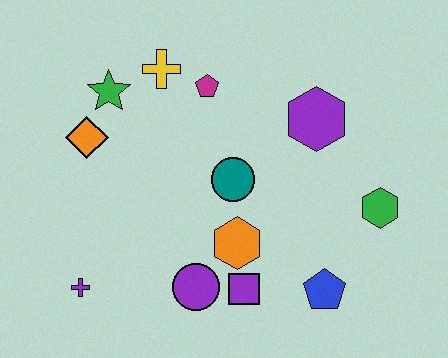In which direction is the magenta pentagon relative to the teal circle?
The magenta pentagon is above the teal circle.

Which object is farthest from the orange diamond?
The green hexagon is farthest from the orange diamond.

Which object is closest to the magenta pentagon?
The yellow cross is closest to the magenta pentagon.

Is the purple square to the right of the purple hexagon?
No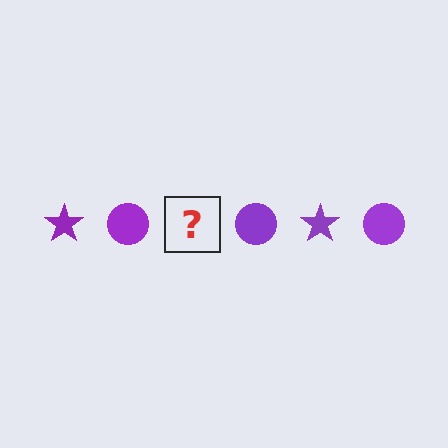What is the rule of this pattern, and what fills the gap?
The rule is that the pattern cycles through star, circle shapes in purple. The gap should be filled with a purple star.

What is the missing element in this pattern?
The missing element is a purple star.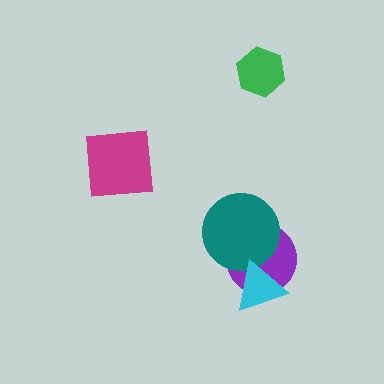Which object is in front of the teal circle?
The cyan triangle is in front of the teal circle.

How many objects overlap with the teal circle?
2 objects overlap with the teal circle.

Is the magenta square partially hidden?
No, no other shape covers it.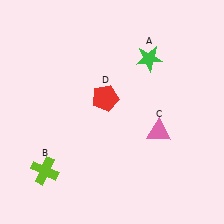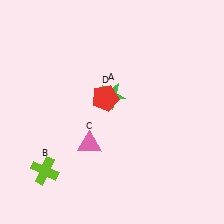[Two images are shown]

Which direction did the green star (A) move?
The green star (A) moved left.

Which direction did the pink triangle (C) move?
The pink triangle (C) moved left.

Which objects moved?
The objects that moved are: the green star (A), the pink triangle (C).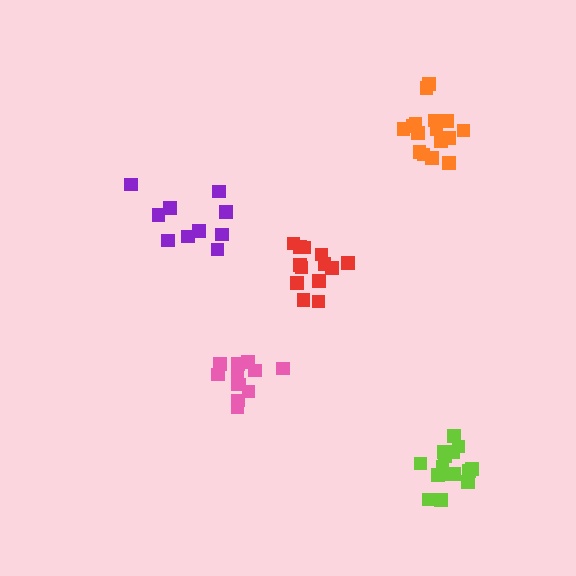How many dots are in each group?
Group 1: 13 dots, Group 2: 10 dots, Group 3: 12 dots, Group 4: 15 dots, Group 5: 16 dots (66 total).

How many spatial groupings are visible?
There are 5 spatial groupings.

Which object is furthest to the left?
The purple cluster is leftmost.